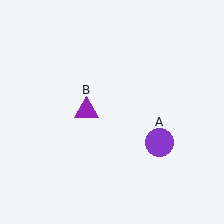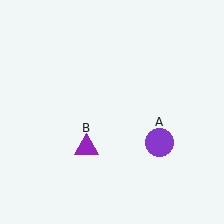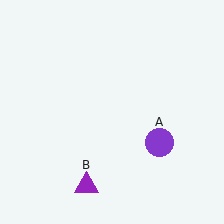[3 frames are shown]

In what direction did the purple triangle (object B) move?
The purple triangle (object B) moved down.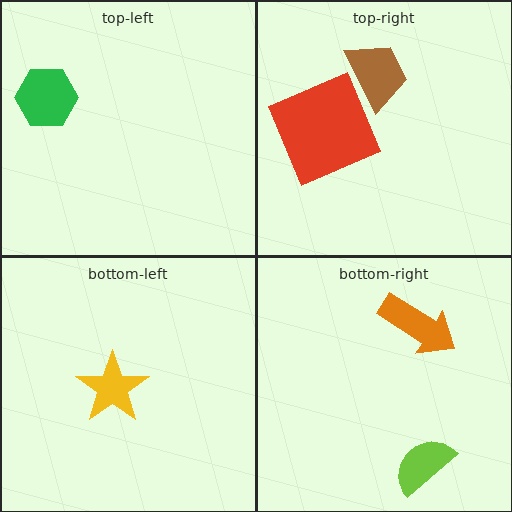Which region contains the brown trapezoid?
The top-right region.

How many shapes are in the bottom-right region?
2.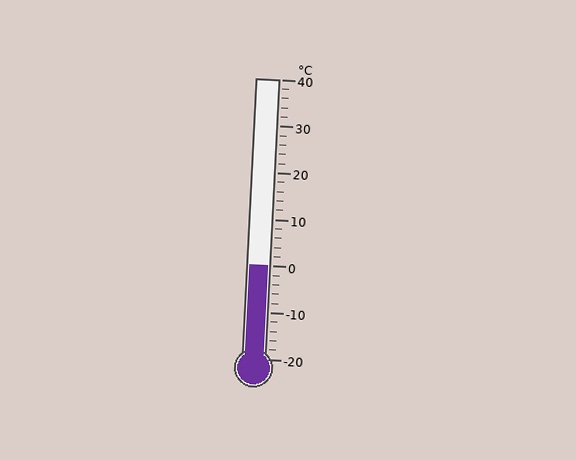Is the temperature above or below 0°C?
The temperature is at 0°C.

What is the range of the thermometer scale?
The thermometer scale ranges from -20°C to 40°C.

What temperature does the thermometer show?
The thermometer shows approximately 0°C.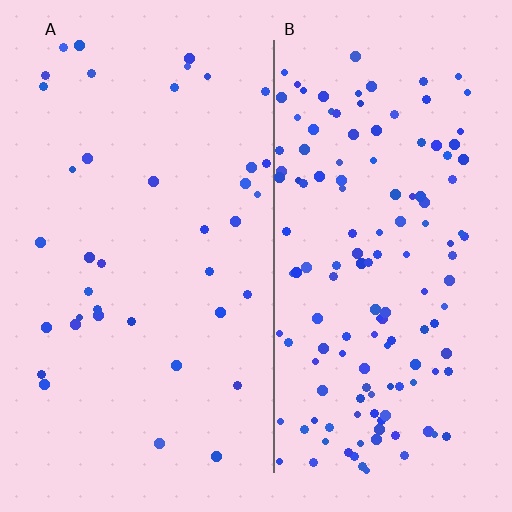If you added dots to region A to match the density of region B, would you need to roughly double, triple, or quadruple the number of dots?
Approximately quadruple.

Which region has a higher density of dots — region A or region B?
B (the right).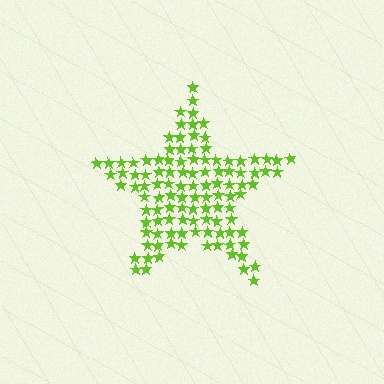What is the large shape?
The large shape is a star.